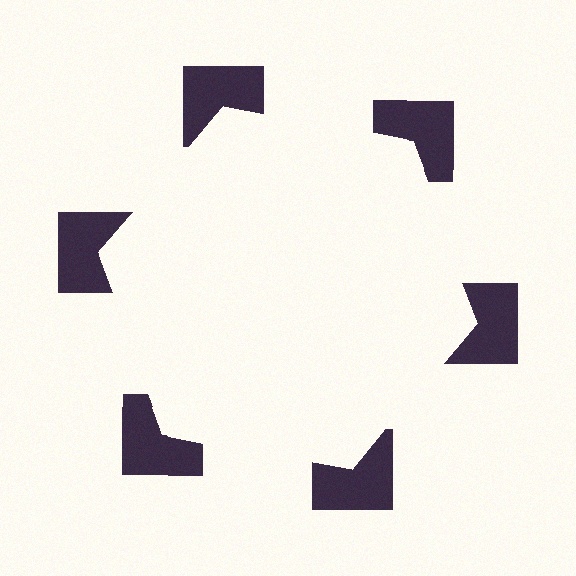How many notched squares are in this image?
There are 6 — one at each vertex of the illusory hexagon.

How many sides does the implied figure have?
6 sides.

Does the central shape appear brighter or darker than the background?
It typically appears slightly brighter than the background, even though no actual brightness change is drawn.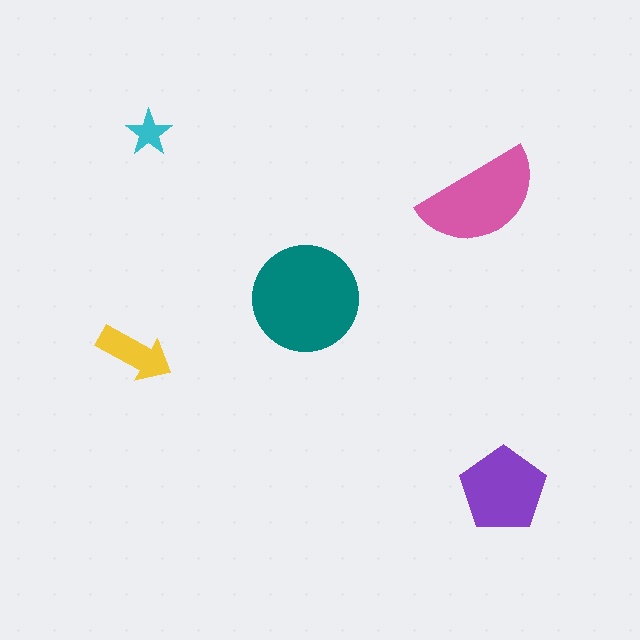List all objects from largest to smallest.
The teal circle, the pink semicircle, the purple pentagon, the yellow arrow, the cyan star.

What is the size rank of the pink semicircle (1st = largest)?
2nd.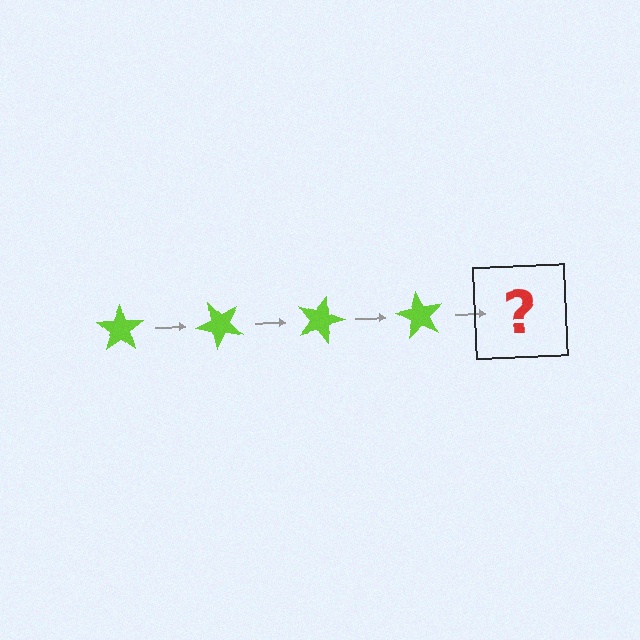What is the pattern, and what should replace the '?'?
The pattern is that the star rotates 45 degrees each step. The '?' should be a lime star rotated 180 degrees.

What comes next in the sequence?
The next element should be a lime star rotated 180 degrees.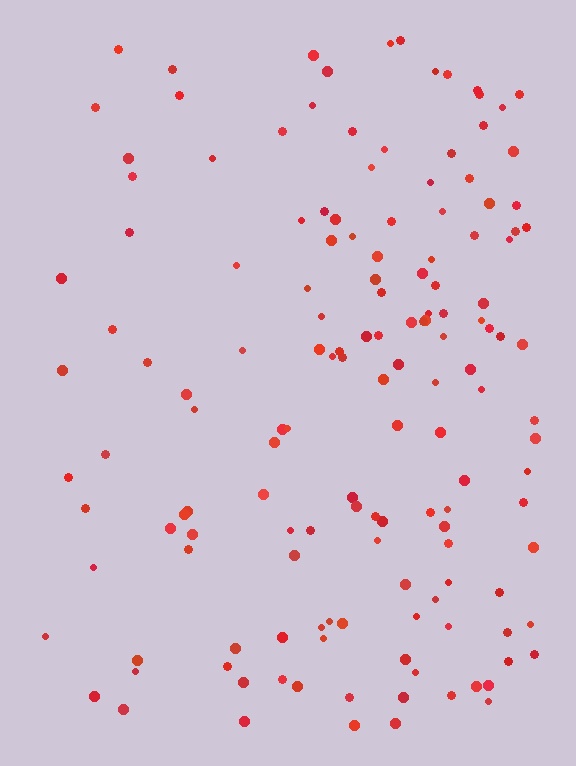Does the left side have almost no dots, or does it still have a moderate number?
Still a moderate number, just noticeably fewer than the right.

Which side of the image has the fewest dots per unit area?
The left.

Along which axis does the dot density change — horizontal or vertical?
Horizontal.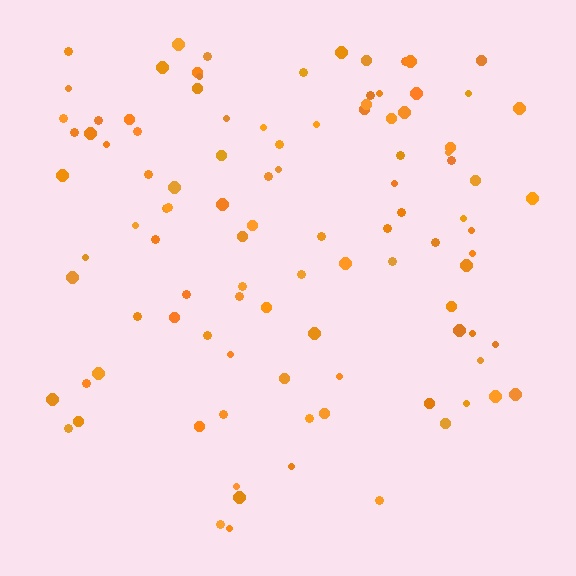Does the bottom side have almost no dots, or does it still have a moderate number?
Still a moderate number, just noticeably fewer than the top.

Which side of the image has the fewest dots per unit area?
The bottom.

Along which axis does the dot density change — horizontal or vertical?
Vertical.